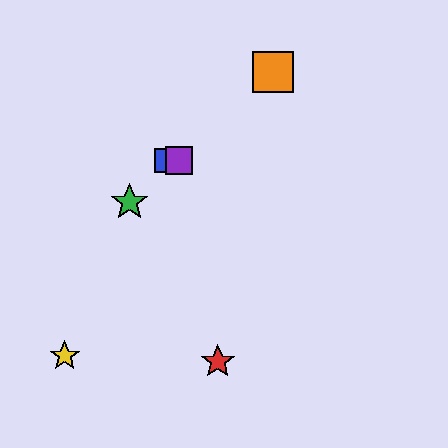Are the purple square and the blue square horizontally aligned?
Yes, both are at y≈160.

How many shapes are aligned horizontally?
2 shapes (the blue square, the purple square) are aligned horizontally.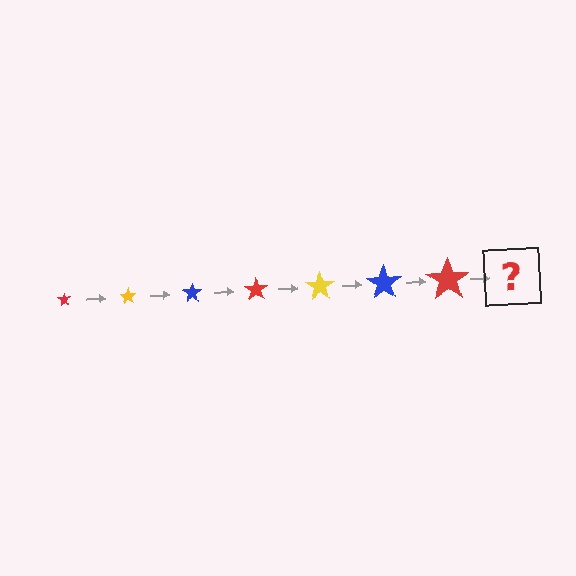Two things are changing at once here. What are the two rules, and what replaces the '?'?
The two rules are that the star grows larger each step and the color cycles through red, yellow, and blue. The '?' should be a yellow star, larger than the previous one.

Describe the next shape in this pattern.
It should be a yellow star, larger than the previous one.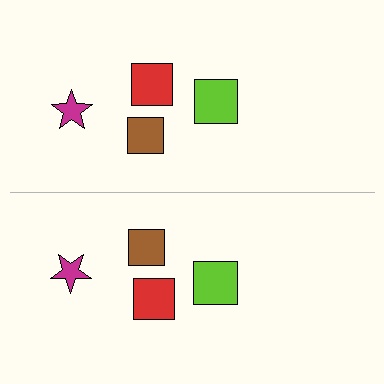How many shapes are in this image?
There are 8 shapes in this image.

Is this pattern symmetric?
Yes, this pattern has bilateral (reflection) symmetry.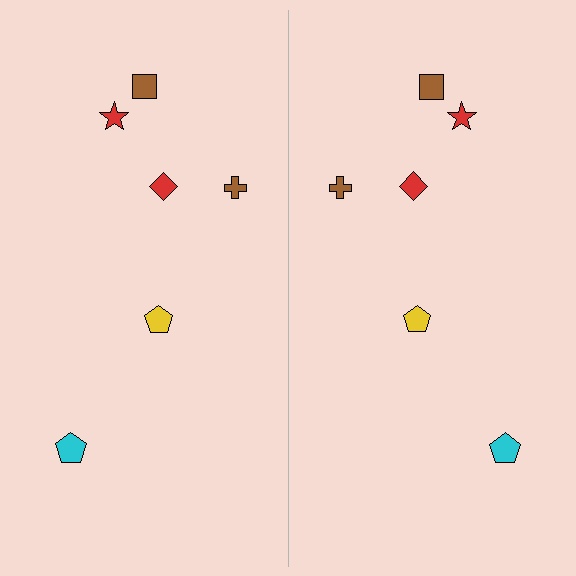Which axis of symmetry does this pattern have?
The pattern has a vertical axis of symmetry running through the center of the image.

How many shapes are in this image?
There are 12 shapes in this image.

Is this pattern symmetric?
Yes, this pattern has bilateral (reflection) symmetry.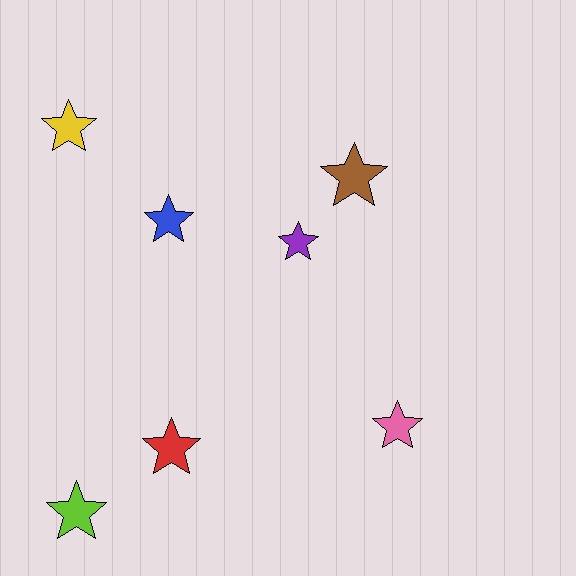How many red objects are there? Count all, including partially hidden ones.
There is 1 red object.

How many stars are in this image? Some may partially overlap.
There are 7 stars.